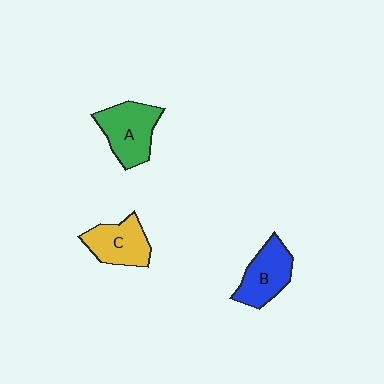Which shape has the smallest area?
Shape C (yellow).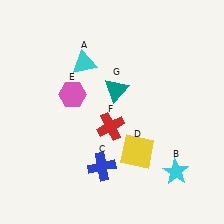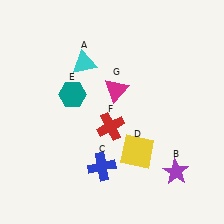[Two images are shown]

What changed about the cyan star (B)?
In Image 1, B is cyan. In Image 2, it changed to purple.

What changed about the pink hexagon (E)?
In Image 1, E is pink. In Image 2, it changed to teal.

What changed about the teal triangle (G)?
In Image 1, G is teal. In Image 2, it changed to magenta.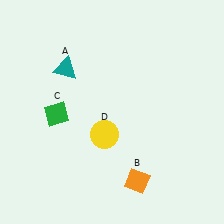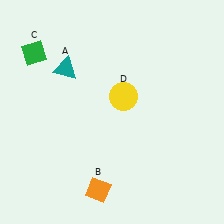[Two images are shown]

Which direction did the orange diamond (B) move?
The orange diamond (B) moved left.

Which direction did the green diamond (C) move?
The green diamond (C) moved up.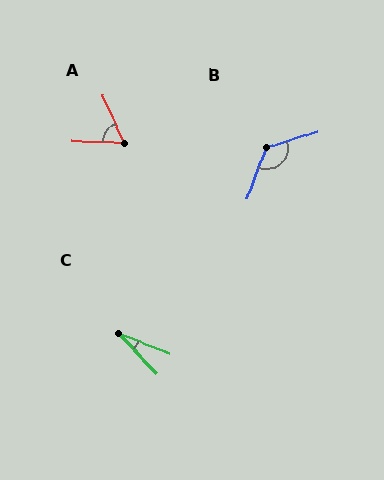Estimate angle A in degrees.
Approximately 63 degrees.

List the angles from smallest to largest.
C (24°), A (63°), B (127°).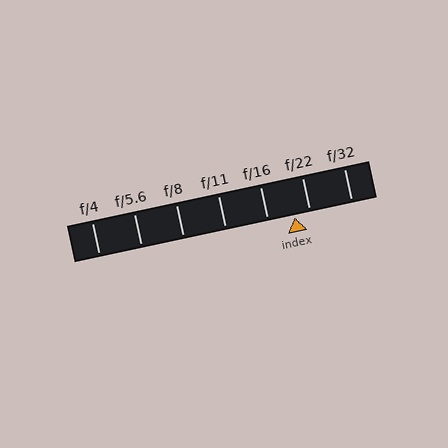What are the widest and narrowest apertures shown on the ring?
The widest aperture shown is f/4 and the narrowest is f/32.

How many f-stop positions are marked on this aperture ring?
There are 7 f-stop positions marked.